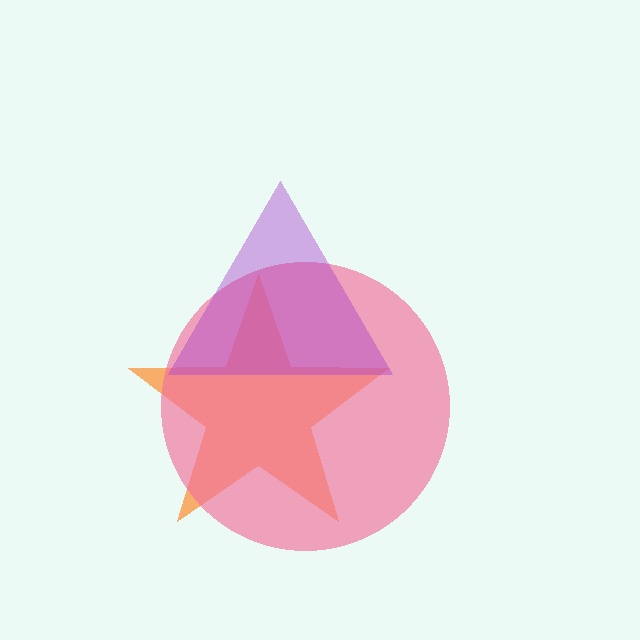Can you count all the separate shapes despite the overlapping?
Yes, there are 3 separate shapes.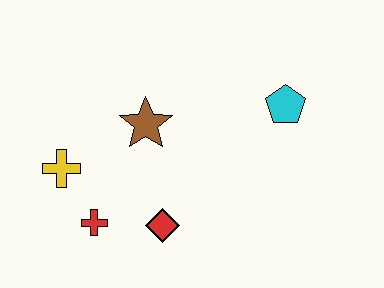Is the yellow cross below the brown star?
Yes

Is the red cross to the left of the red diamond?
Yes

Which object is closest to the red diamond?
The red cross is closest to the red diamond.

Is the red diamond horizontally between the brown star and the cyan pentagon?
Yes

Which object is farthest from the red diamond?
The cyan pentagon is farthest from the red diamond.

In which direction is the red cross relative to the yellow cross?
The red cross is below the yellow cross.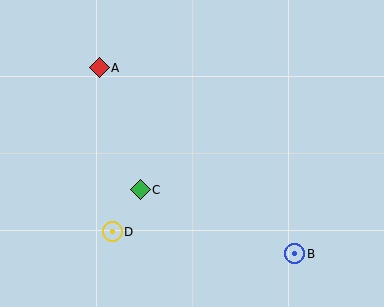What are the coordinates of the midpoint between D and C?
The midpoint between D and C is at (126, 211).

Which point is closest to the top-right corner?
Point B is closest to the top-right corner.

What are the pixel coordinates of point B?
Point B is at (295, 254).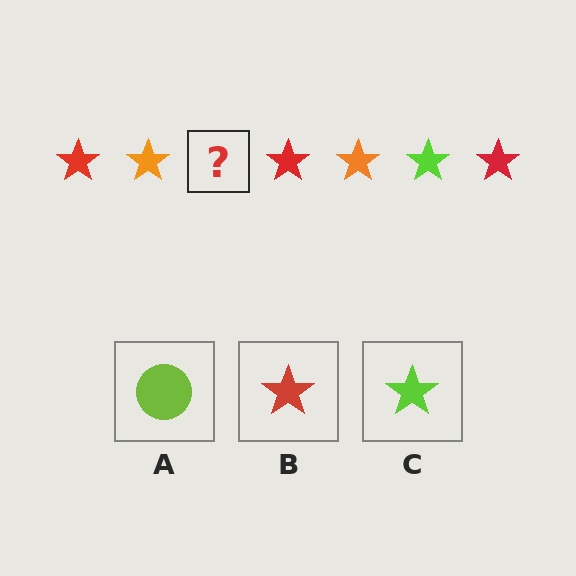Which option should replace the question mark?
Option C.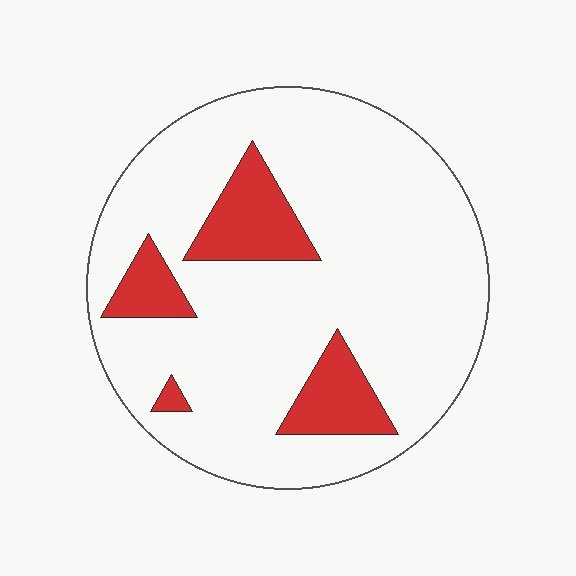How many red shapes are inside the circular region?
4.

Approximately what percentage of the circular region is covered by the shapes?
Approximately 15%.